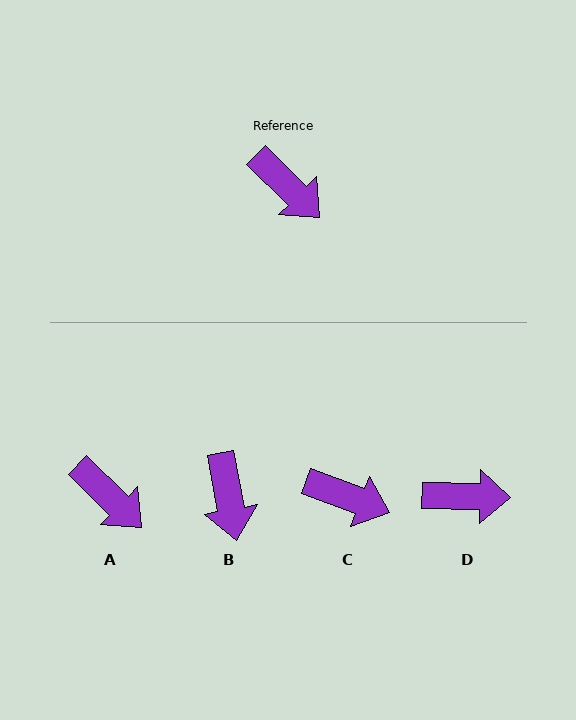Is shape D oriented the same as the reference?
No, it is off by about 43 degrees.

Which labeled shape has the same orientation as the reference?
A.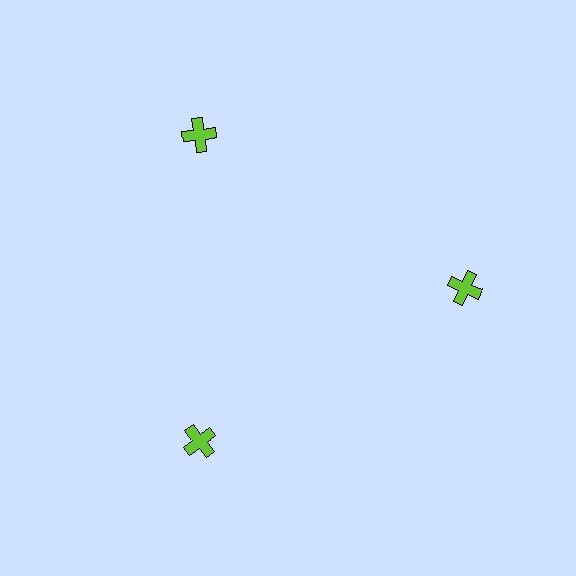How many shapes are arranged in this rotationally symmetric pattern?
There are 3 shapes, arranged in 3 groups of 1.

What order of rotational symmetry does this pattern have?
This pattern has 3-fold rotational symmetry.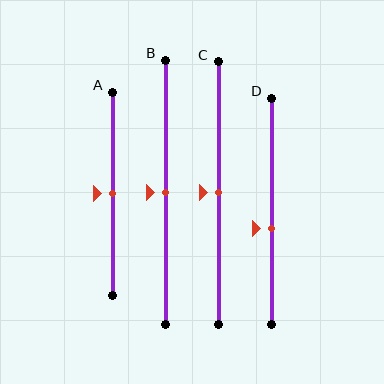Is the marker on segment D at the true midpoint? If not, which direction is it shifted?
No, the marker on segment D is shifted downward by about 8% of the segment length.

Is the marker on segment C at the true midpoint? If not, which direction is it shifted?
Yes, the marker on segment C is at the true midpoint.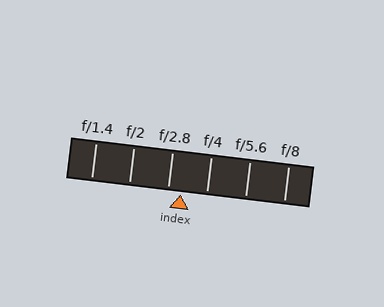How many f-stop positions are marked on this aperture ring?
There are 6 f-stop positions marked.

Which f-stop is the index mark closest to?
The index mark is closest to f/2.8.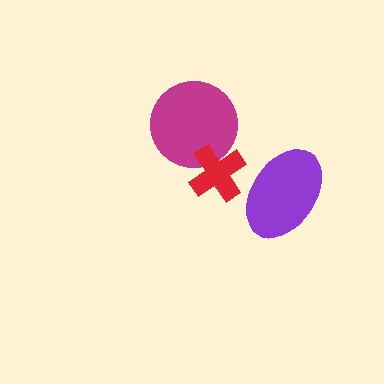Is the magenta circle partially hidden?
Yes, it is partially covered by another shape.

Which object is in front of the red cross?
The purple ellipse is in front of the red cross.